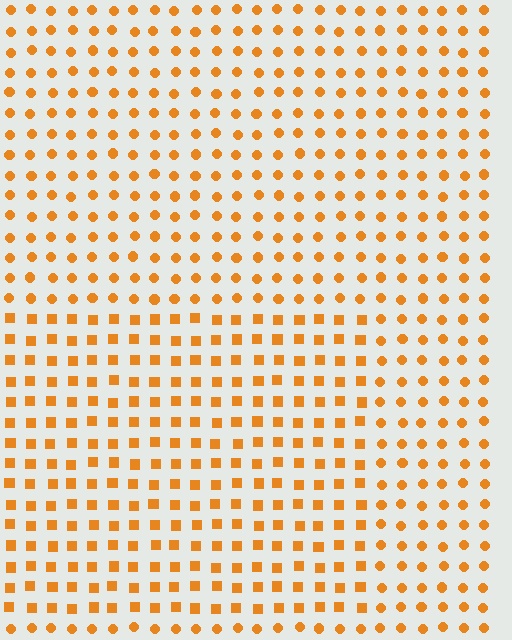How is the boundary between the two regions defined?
The boundary is defined by a change in element shape: squares inside vs. circles outside. All elements share the same color and spacing.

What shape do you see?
I see a rectangle.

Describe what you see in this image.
The image is filled with small orange elements arranged in a uniform grid. A rectangle-shaped region contains squares, while the surrounding area contains circles. The boundary is defined purely by the change in element shape.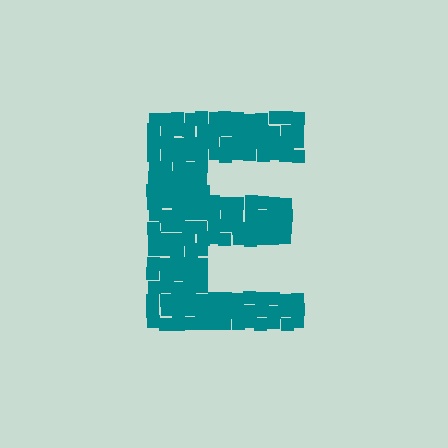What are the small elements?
The small elements are squares.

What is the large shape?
The large shape is the letter E.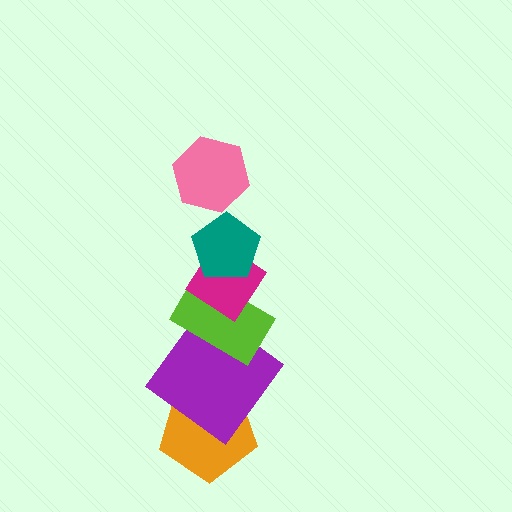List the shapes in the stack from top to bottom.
From top to bottom: the pink hexagon, the teal pentagon, the magenta diamond, the lime rectangle, the purple diamond, the orange pentagon.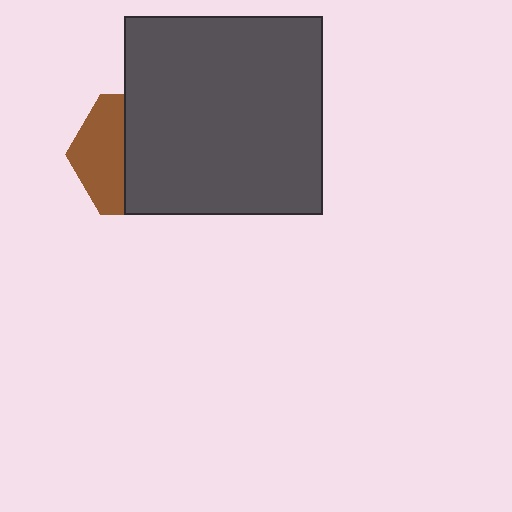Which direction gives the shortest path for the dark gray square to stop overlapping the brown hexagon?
Moving right gives the shortest separation.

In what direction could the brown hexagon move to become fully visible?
The brown hexagon could move left. That would shift it out from behind the dark gray square entirely.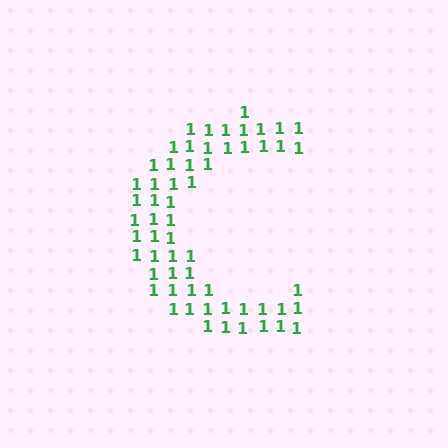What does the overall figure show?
The overall figure shows the letter C.